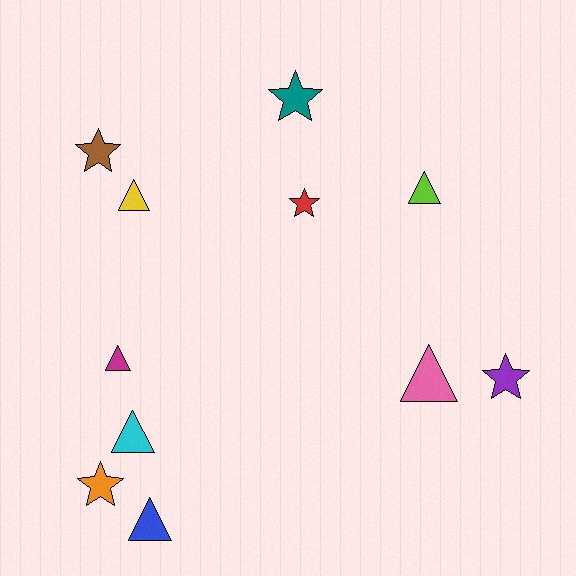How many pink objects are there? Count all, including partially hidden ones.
There is 1 pink object.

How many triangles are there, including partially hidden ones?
There are 6 triangles.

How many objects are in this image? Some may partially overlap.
There are 11 objects.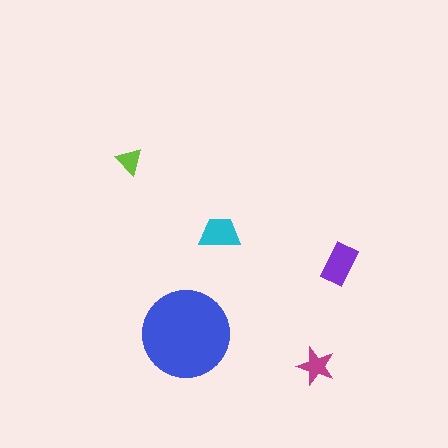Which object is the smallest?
The lime triangle.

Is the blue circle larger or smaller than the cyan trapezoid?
Larger.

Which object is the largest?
The blue circle.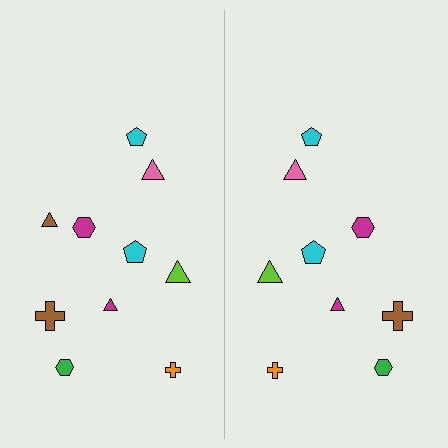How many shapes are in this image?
There are 19 shapes in this image.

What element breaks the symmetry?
A brown triangle is missing from the right side.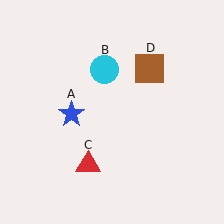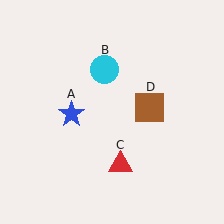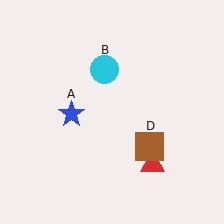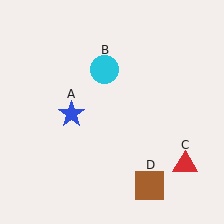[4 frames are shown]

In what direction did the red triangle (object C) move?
The red triangle (object C) moved right.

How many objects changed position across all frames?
2 objects changed position: red triangle (object C), brown square (object D).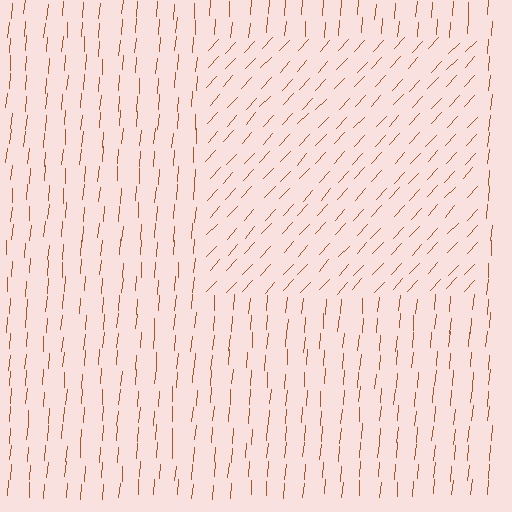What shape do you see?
I see a rectangle.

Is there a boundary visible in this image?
Yes, there is a texture boundary formed by a change in line orientation.